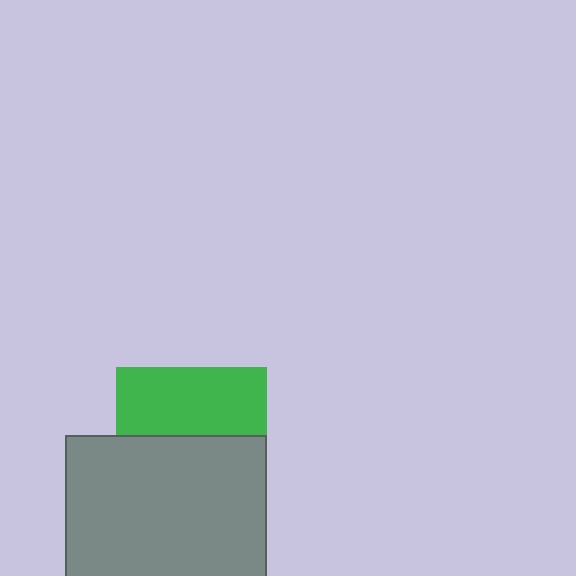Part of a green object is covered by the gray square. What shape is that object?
It is a square.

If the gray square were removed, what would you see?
You would see the complete green square.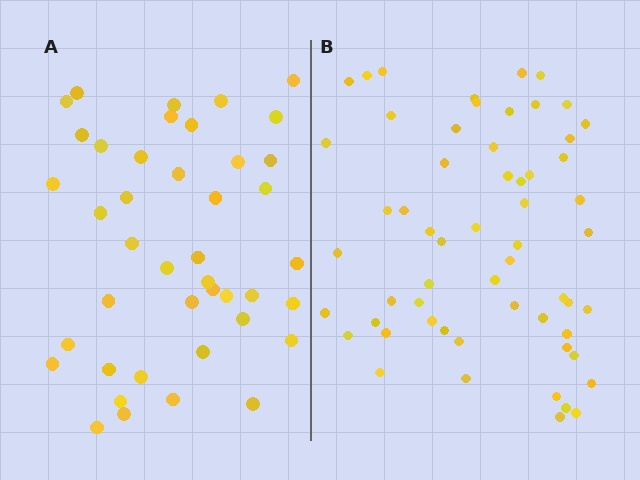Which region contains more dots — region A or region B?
Region B (the right region) has more dots.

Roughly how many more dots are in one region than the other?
Region B has approximately 15 more dots than region A.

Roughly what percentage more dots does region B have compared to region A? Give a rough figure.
About 40% more.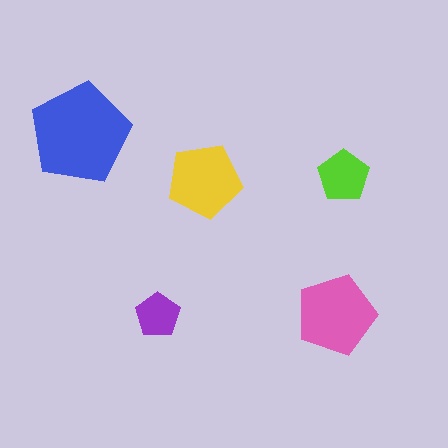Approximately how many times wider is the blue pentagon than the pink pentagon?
About 1.5 times wider.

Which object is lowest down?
The purple pentagon is bottommost.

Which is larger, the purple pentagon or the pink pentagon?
The pink one.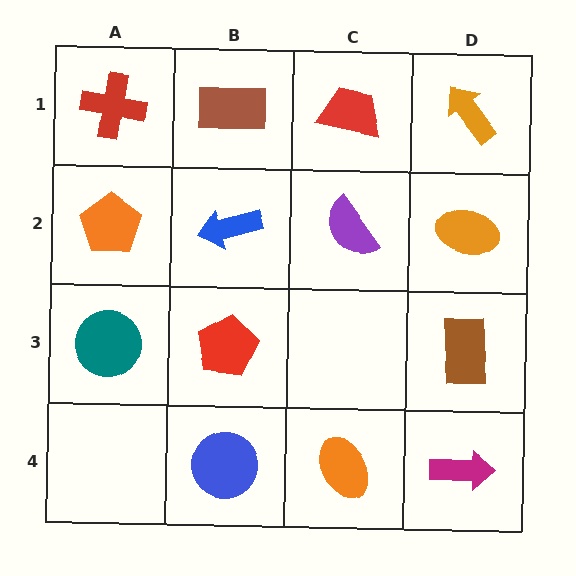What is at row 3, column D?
A brown rectangle.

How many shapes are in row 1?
4 shapes.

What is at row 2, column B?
A blue arrow.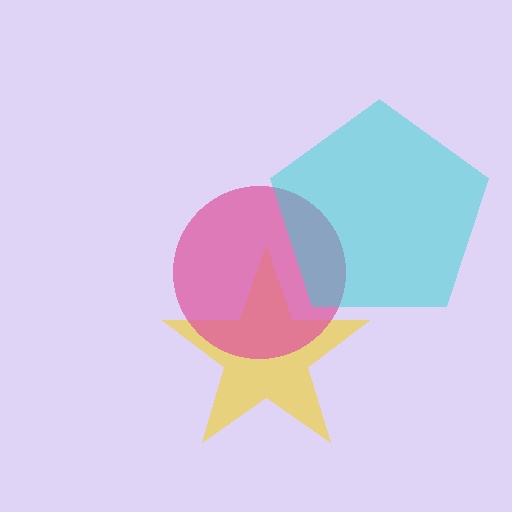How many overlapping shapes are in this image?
There are 3 overlapping shapes in the image.